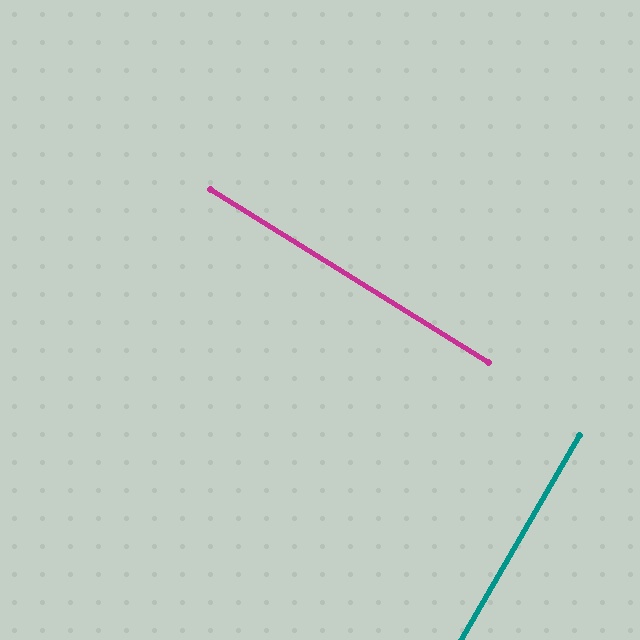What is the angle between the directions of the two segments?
Approximately 88 degrees.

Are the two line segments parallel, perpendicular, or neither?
Perpendicular — they meet at approximately 88°.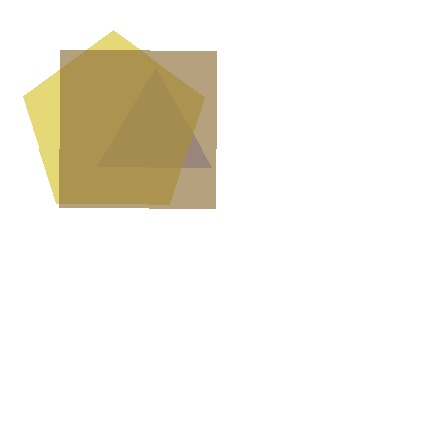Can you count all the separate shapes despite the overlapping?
Yes, there are 3 separate shapes.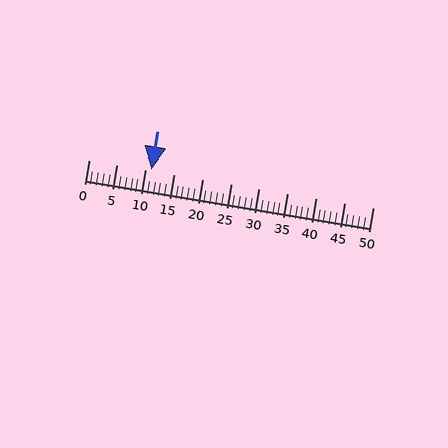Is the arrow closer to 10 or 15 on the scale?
The arrow is closer to 10.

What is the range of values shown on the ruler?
The ruler shows values from 0 to 50.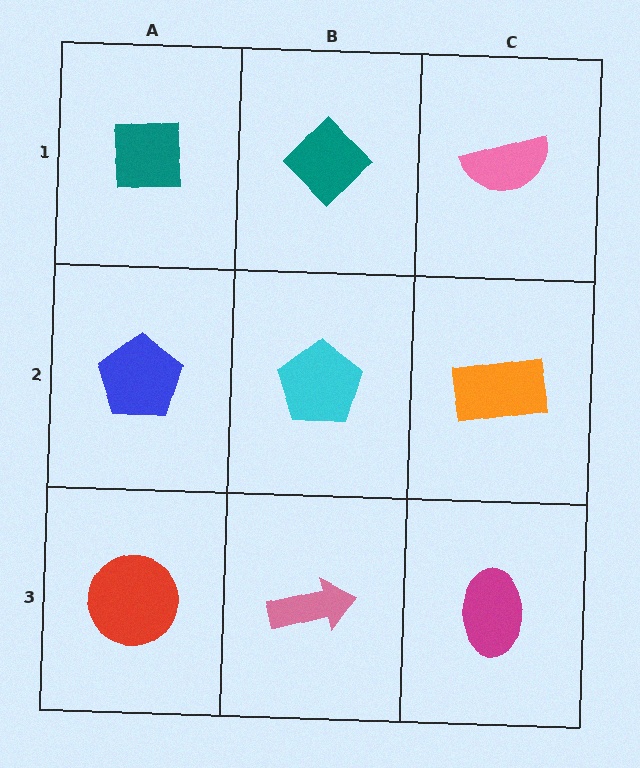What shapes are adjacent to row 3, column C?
An orange rectangle (row 2, column C), a pink arrow (row 3, column B).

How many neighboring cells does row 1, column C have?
2.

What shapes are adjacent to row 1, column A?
A blue pentagon (row 2, column A), a teal diamond (row 1, column B).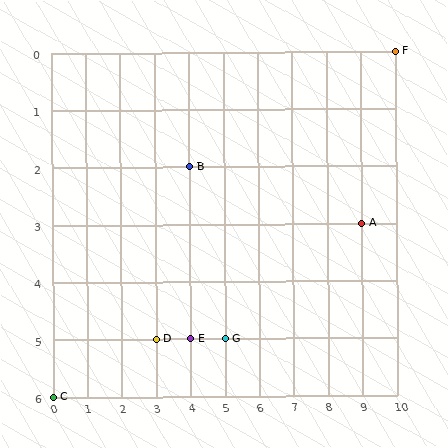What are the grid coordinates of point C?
Point C is at grid coordinates (0, 6).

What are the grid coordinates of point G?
Point G is at grid coordinates (5, 5).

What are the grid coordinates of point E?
Point E is at grid coordinates (4, 5).